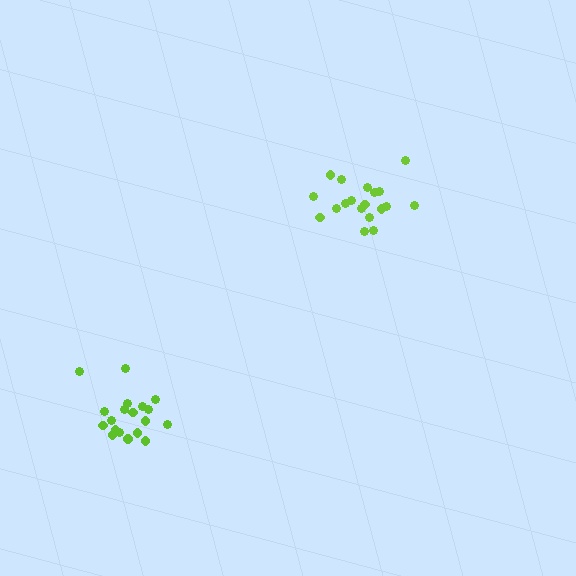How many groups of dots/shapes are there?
There are 2 groups.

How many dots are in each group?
Group 1: 19 dots, Group 2: 19 dots (38 total).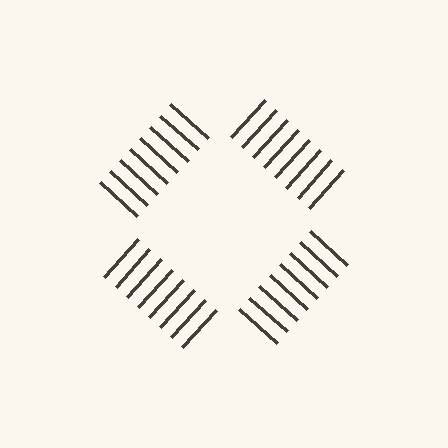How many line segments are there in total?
32 — 8 along each of the 4 edges.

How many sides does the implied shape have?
4 sides — the line-ends trace a square.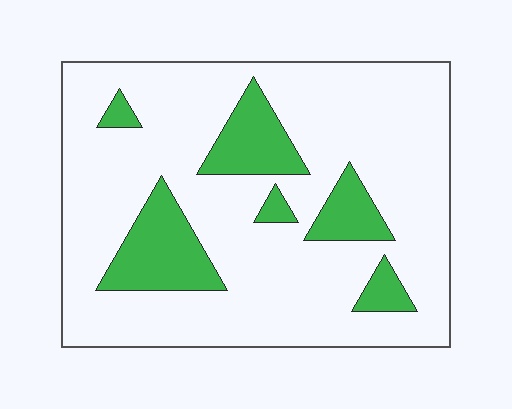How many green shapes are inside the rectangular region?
6.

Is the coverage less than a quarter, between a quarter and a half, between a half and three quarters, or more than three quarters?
Less than a quarter.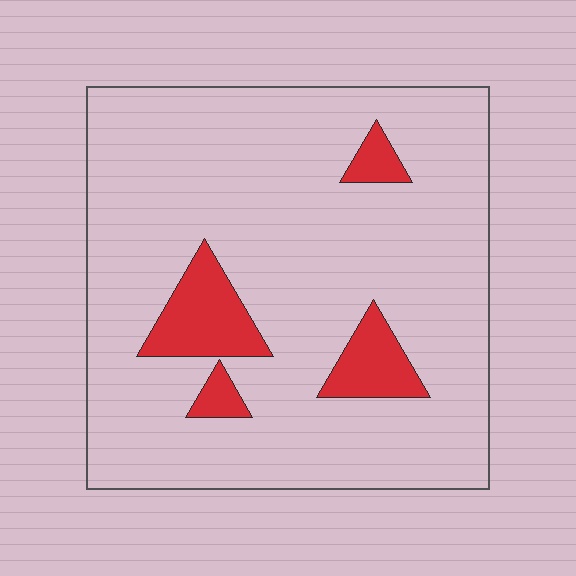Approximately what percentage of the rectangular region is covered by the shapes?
Approximately 10%.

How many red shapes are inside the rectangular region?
4.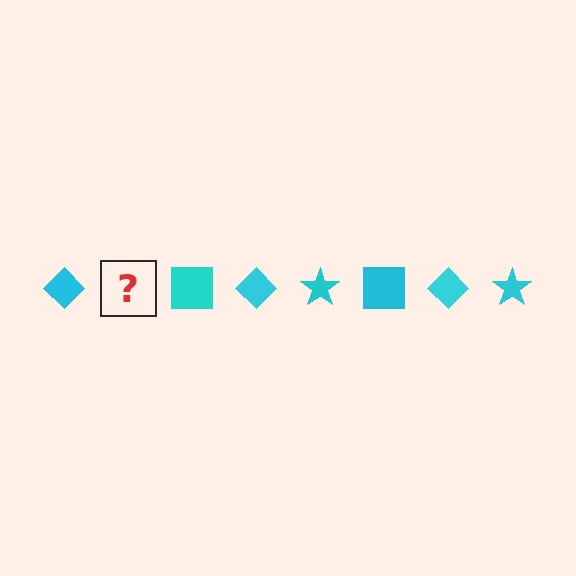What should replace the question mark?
The question mark should be replaced with a cyan star.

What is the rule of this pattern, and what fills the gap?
The rule is that the pattern cycles through diamond, star, square shapes in cyan. The gap should be filled with a cyan star.